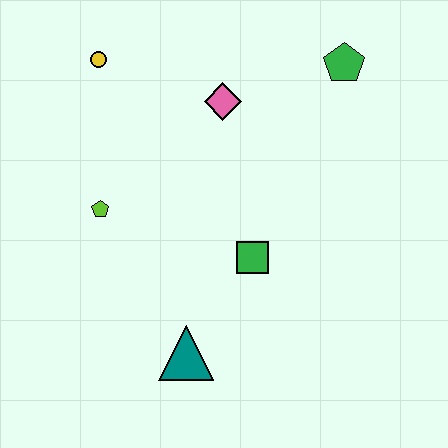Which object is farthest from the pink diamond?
The teal triangle is farthest from the pink diamond.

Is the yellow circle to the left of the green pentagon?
Yes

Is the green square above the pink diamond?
No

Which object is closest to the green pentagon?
The pink diamond is closest to the green pentagon.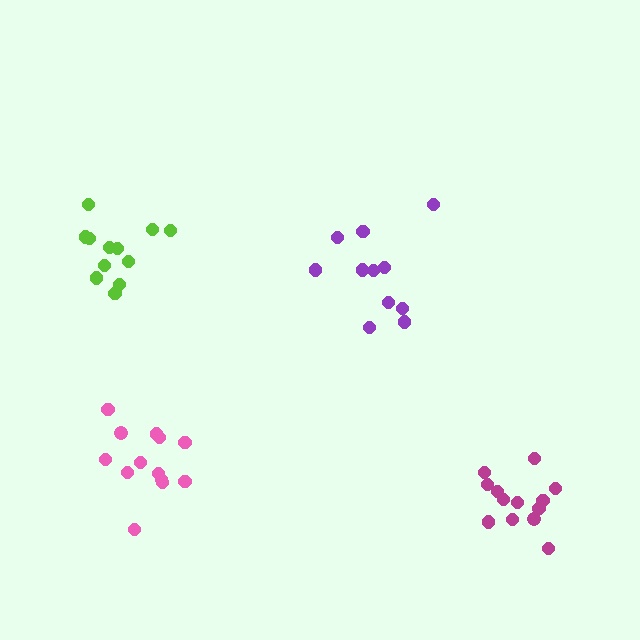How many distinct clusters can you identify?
There are 4 distinct clusters.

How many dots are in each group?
Group 1: 12 dots, Group 2: 13 dots, Group 3: 12 dots, Group 4: 13 dots (50 total).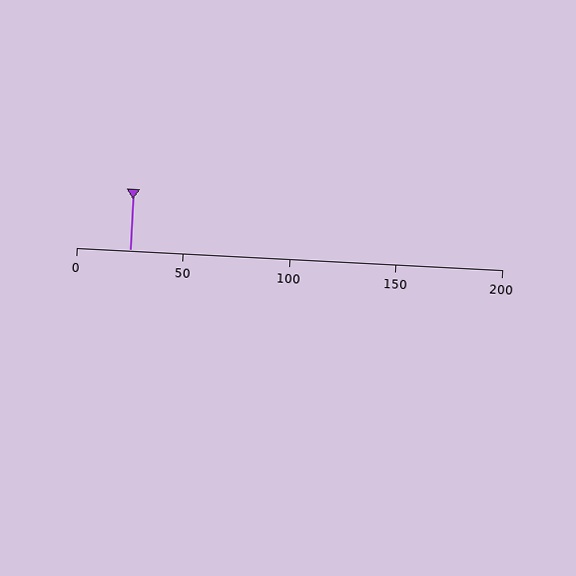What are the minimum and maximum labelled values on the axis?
The axis runs from 0 to 200.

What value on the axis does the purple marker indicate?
The marker indicates approximately 25.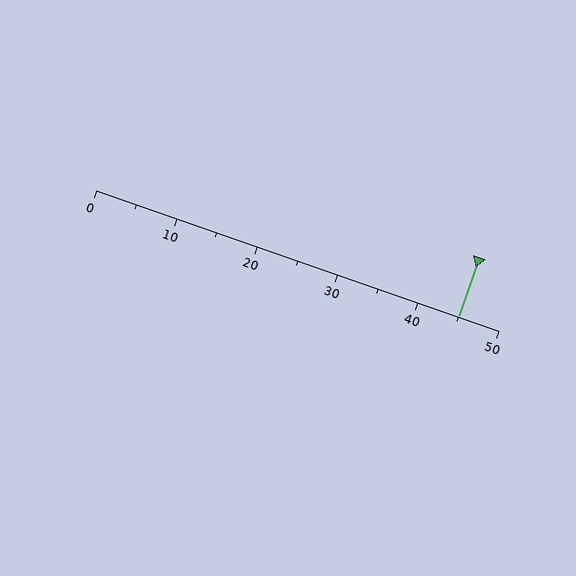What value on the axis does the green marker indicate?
The marker indicates approximately 45.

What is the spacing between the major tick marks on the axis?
The major ticks are spaced 10 apart.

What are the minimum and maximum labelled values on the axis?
The axis runs from 0 to 50.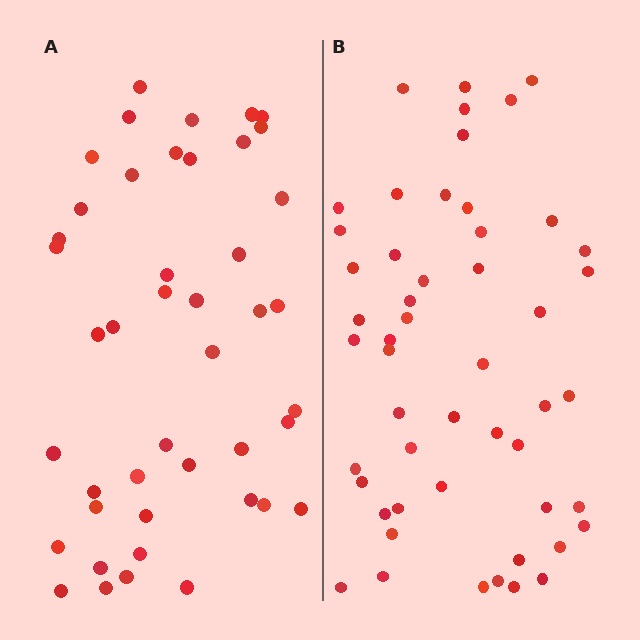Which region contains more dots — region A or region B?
Region B (the right region) has more dots.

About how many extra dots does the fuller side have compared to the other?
Region B has roughly 8 or so more dots than region A.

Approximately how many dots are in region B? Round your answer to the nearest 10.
About 50 dots. (The exact count is 51, which rounds to 50.)